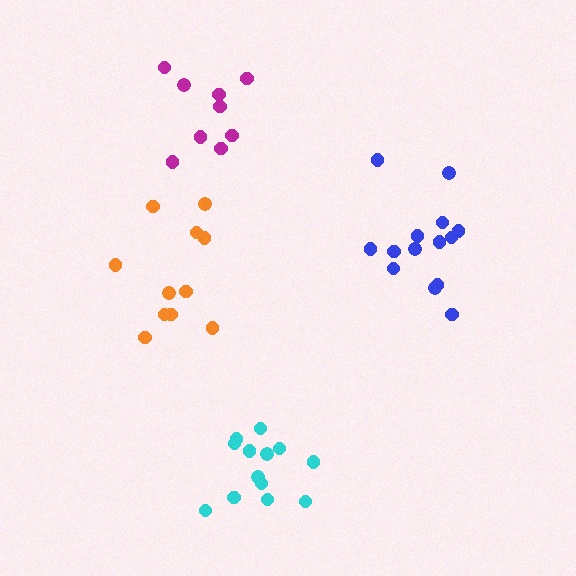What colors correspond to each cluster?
The clusters are colored: cyan, magenta, orange, blue.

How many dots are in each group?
Group 1: 13 dots, Group 2: 9 dots, Group 3: 11 dots, Group 4: 14 dots (47 total).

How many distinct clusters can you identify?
There are 4 distinct clusters.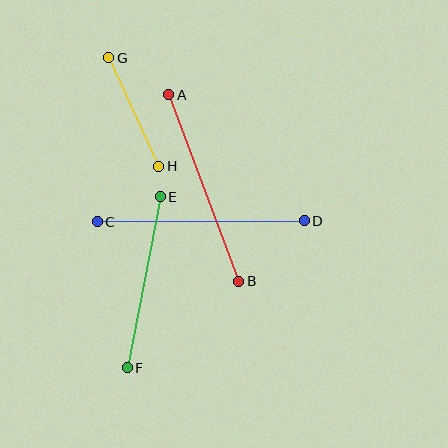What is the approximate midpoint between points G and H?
The midpoint is at approximately (134, 112) pixels.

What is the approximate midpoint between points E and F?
The midpoint is at approximately (144, 282) pixels.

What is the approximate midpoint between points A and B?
The midpoint is at approximately (204, 188) pixels.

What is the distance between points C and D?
The distance is approximately 207 pixels.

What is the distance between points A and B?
The distance is approximately 199 pixels.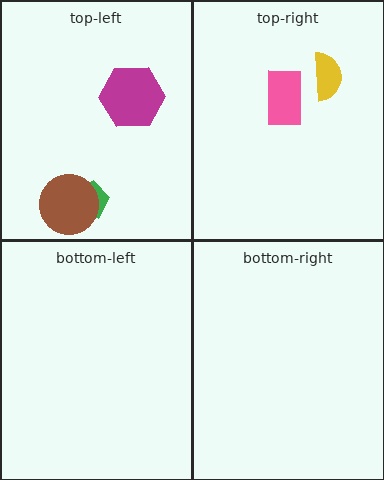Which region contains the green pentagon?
The top-left region.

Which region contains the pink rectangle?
The top-right region.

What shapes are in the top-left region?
The green pentagon, the brown circle, the magenta hexagon.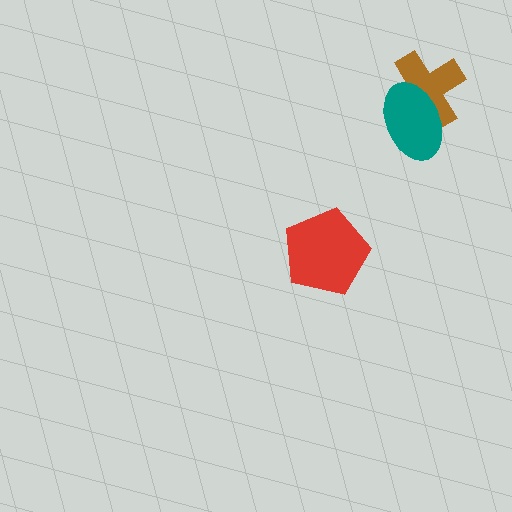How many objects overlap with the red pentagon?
0 objects overlap with the red pentagon.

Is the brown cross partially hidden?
Yes, it is partially covered by another shape.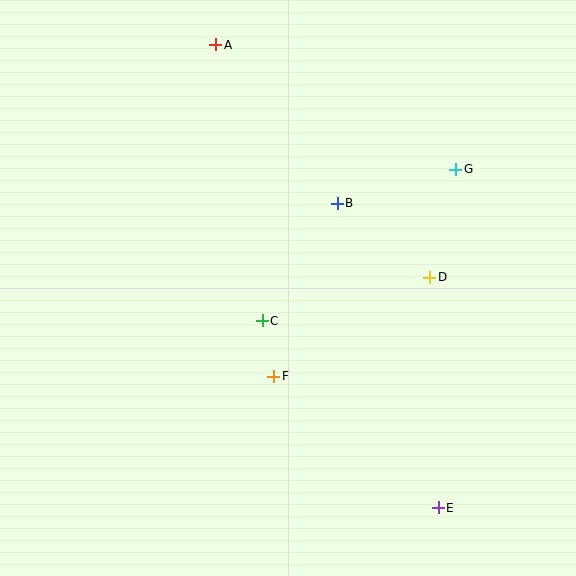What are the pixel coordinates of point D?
Point D is at (430, 277).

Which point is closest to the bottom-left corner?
Point F is closest to the bottom-left corner.